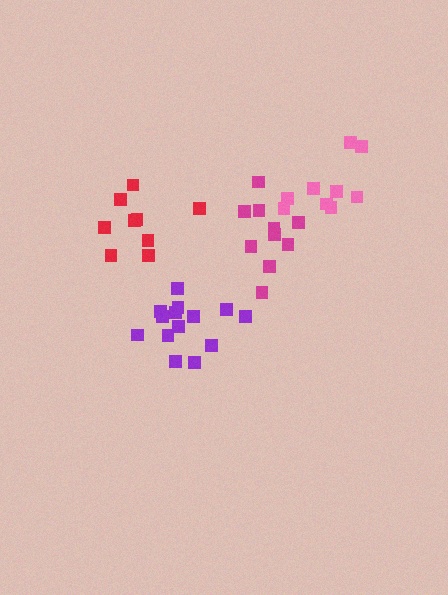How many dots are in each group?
Group 1: 9 dots, Group 2: 14 dots, Group 3: 10 dots, Group 4: 9 dots (42 total).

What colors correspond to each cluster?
The clusters are colored: pink, purple, magenta, red.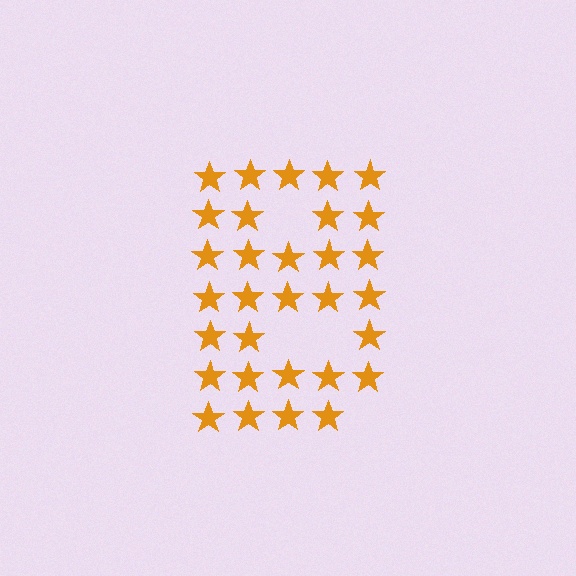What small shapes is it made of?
It is made of small stars.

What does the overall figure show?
The overall figure shows the letter B.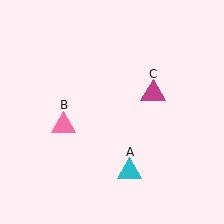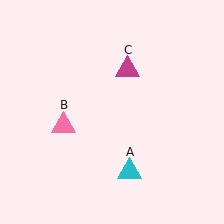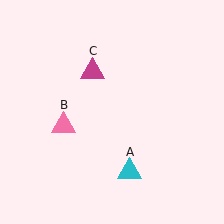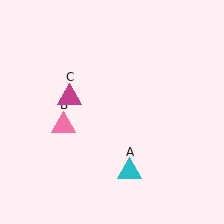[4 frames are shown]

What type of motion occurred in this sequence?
The magenta triangle (object C) rotated counterclockwise around the center of the scene.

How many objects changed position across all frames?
1 object changed position: magenta triangle (object C).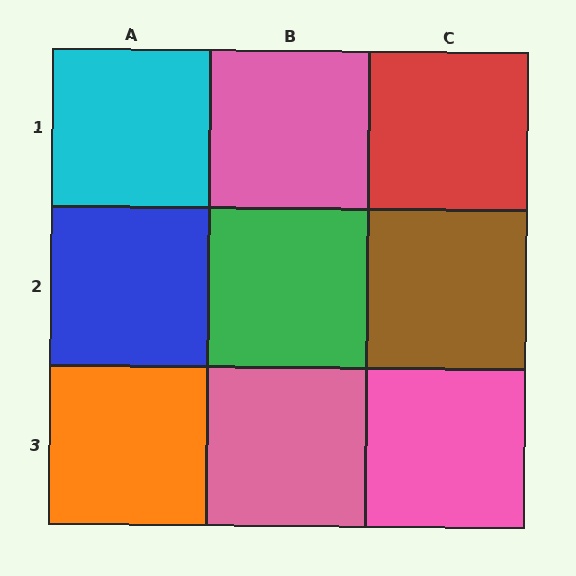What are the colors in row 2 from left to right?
Blue, green, brown.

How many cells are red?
1 cell is red.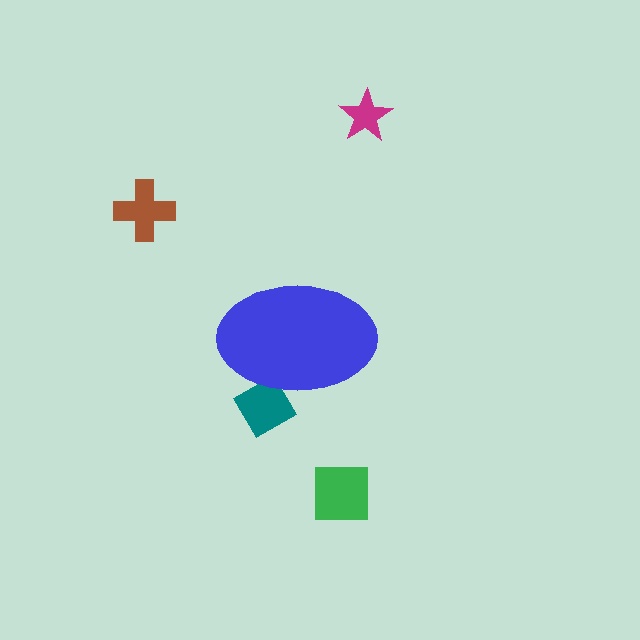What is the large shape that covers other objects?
A blue ellipse.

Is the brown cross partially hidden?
No, the brown cross is fully visible.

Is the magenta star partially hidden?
No, the magenta star is fully visible.